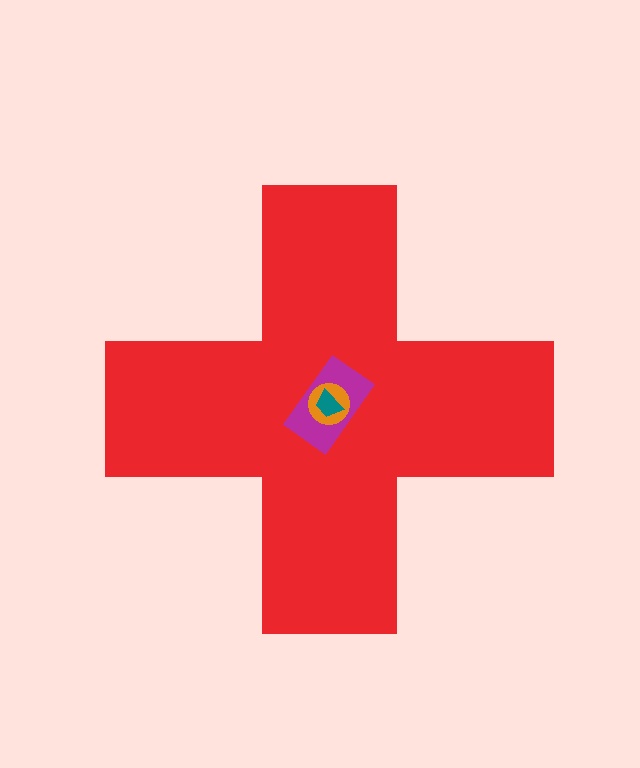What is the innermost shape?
The teal trapezoid.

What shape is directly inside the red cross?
The magenta rectangle.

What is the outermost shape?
The red cross.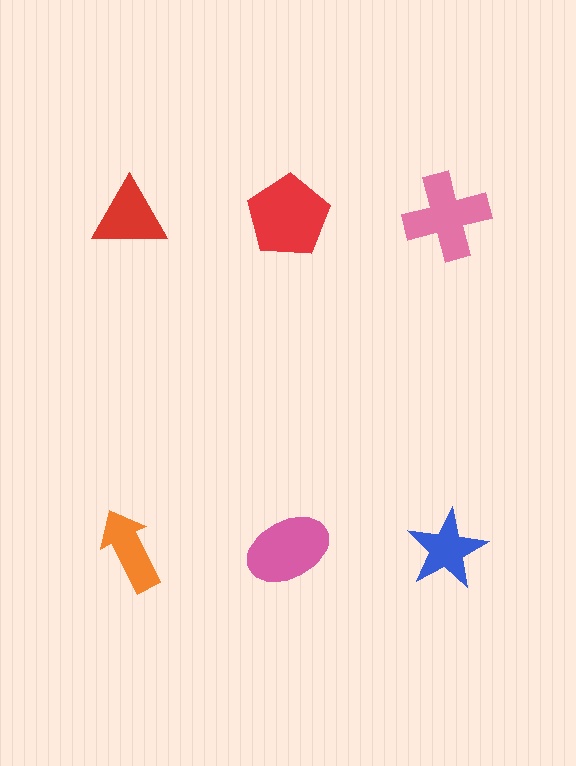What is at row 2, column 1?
An orange arrow.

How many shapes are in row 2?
3 shapes.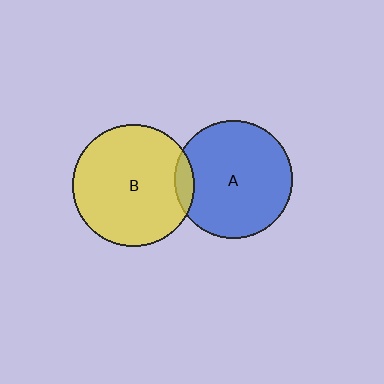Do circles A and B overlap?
Yes.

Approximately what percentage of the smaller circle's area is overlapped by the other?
Approximately 10%.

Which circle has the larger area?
Circle B (yellow).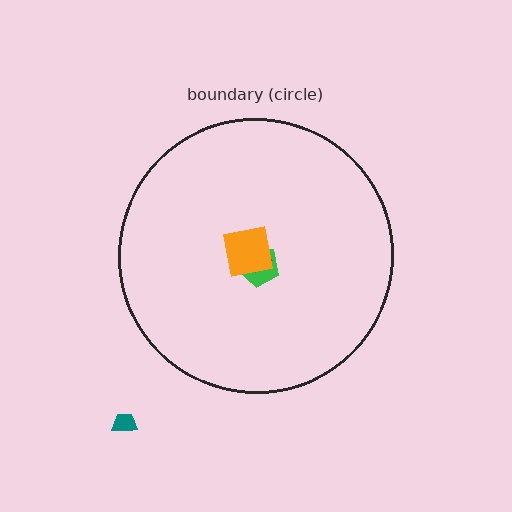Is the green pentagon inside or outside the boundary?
Inside.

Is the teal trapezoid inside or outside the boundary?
Outside.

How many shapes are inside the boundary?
3 inside, 1 outside.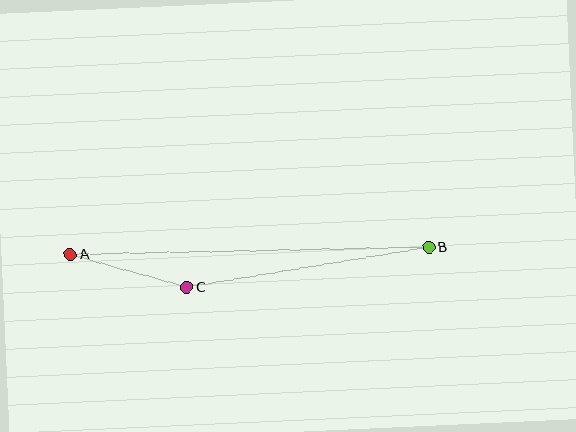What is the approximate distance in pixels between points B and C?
The distance between B and C is approximately 245 pixels.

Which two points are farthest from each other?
Points A and B are farthest from each other.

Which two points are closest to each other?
Points A and C are closest to each other.